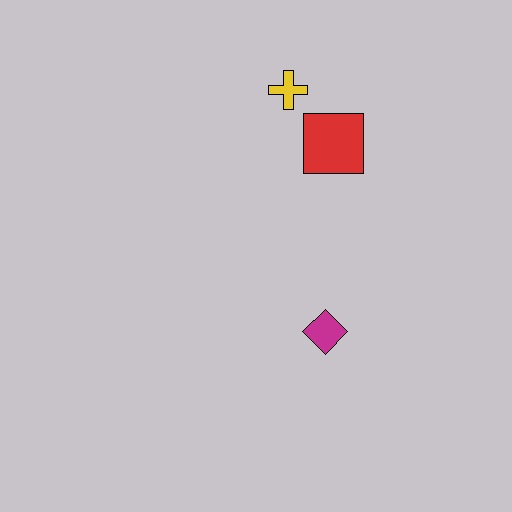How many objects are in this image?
There are 3 objects.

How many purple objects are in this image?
There are no purple objects.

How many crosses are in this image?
There is 1 cross.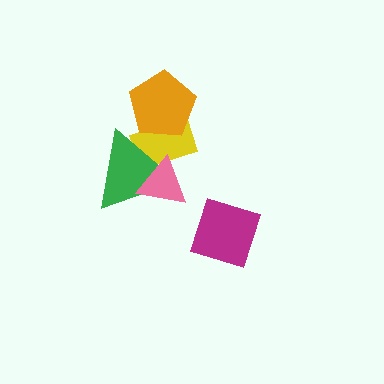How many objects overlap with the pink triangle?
2 objects overlap with the pink triangle.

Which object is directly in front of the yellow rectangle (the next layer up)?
The green triangle is directly in front of the yellow rectangle.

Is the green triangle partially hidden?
Yes, it is partially covered by another shape.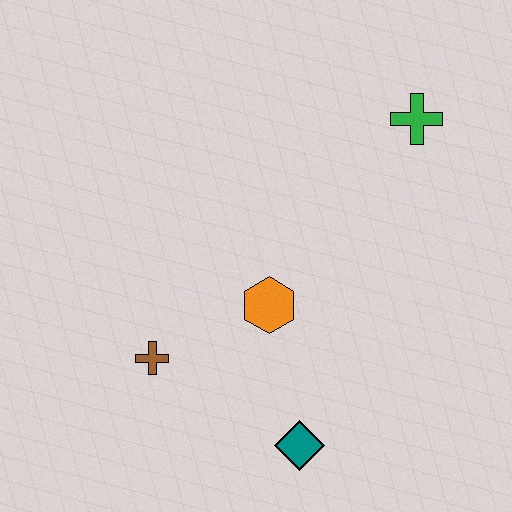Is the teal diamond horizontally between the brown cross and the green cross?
Yes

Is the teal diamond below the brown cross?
Yes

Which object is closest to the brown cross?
The orange hexagon is closest to the brown cross.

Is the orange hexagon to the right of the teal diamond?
No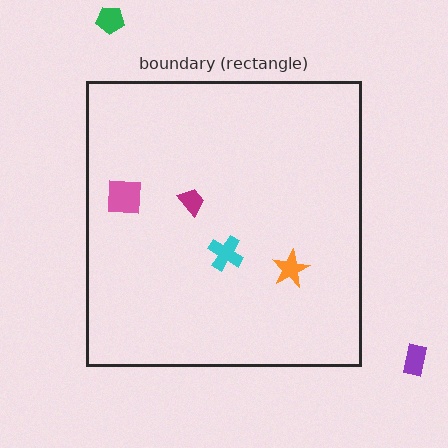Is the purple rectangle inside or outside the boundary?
Outside.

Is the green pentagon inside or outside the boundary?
Outside.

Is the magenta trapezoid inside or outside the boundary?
Inside.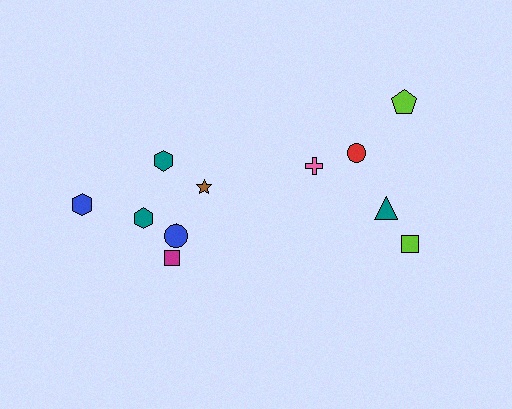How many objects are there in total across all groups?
There are 12 objects.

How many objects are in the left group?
There are 7 objects.